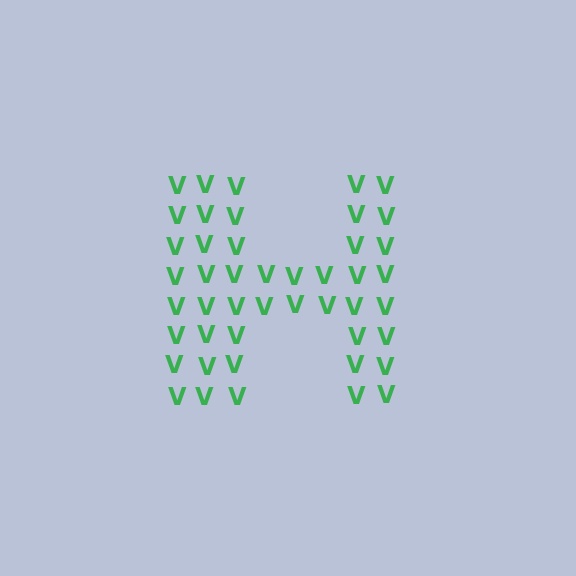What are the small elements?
The small elements are letter V's.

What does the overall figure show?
The overall figure shows the letter H.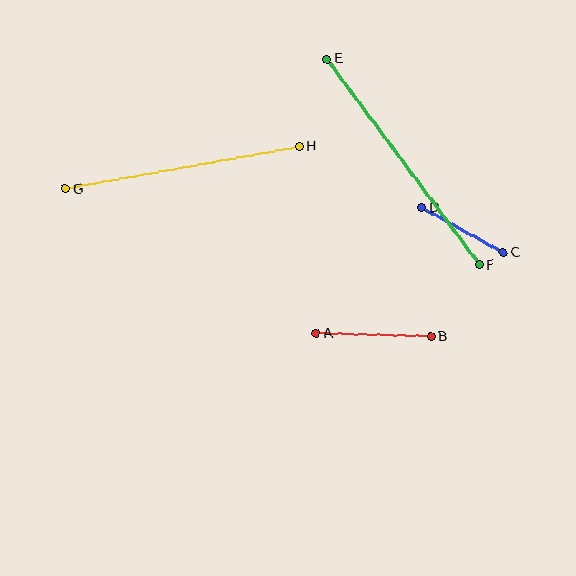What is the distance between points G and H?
The distance is approximately 237 pixels.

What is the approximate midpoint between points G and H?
The midpoint is at approximately (182, 168) pixels.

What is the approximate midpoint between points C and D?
The midpoint is at approximately (463, 230) pixels.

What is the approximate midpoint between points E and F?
The midpoint is at approximately (403, 162) pixels.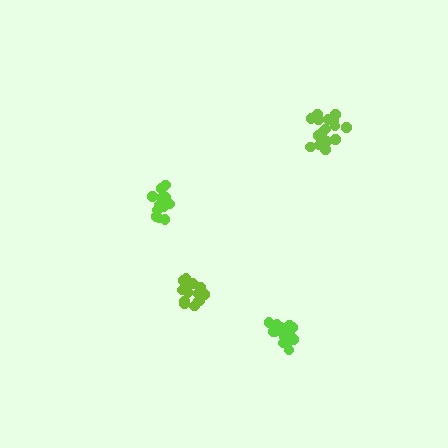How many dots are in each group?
Group 1: 16 dots, Group 2: 19 dots, Group 3: 19 dots, Group 4: 13 dots (67 total).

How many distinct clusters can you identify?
There are 4 distinct clusters.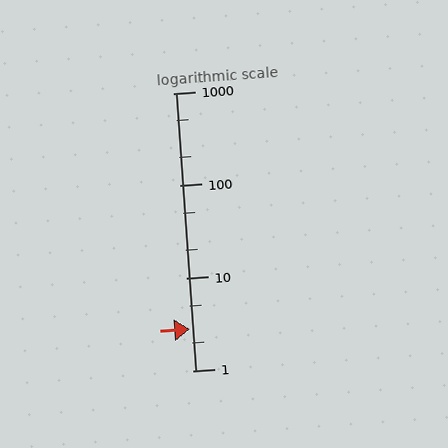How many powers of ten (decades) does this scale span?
The scale spans 3 decades, from 1 to 1000.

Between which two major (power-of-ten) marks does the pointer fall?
The pointer is between 1 and 10.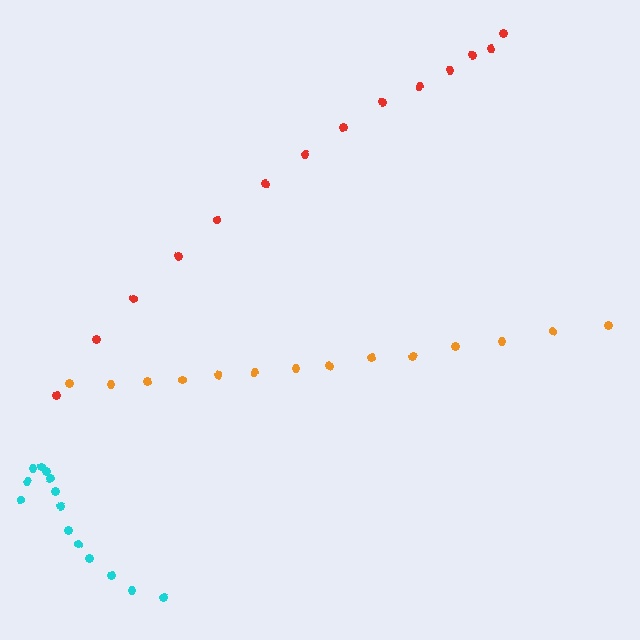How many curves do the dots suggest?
There are 3 distinct paths.